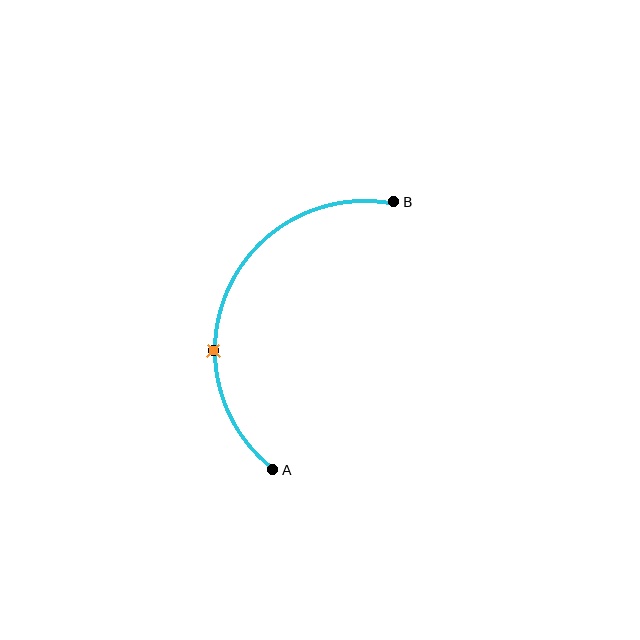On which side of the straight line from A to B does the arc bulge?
The arc bulges to the left of the straight line connecting A and B.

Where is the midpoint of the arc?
The arc midpoint is the point on the curve farthest from the straight line joining A and B. It sits to the left of that line.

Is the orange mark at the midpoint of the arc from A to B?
No. The orange mark lies on the arc but is closer to endpoint A. The arc midpoint would be at the point on the curve equidistant along the arc from both A and B.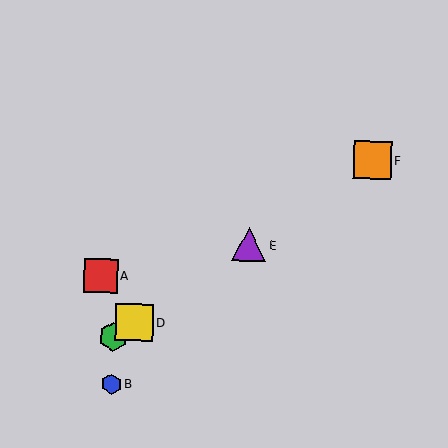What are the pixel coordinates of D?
Object D is at (134, 322).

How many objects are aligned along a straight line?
4 objects (C, D, E, F) are aligned along a straight line.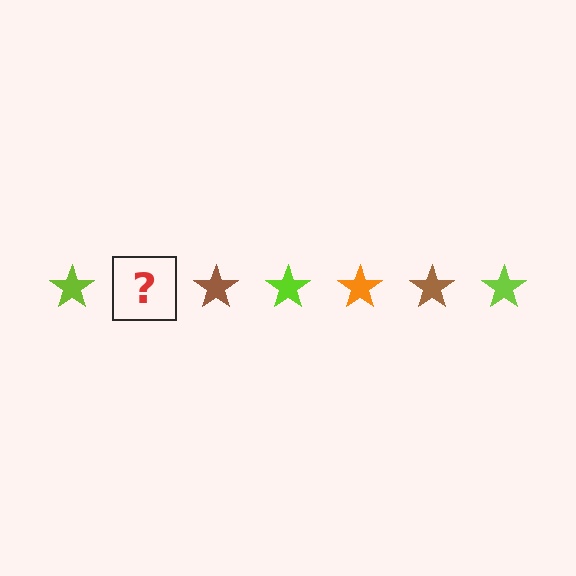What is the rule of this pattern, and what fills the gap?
The rule is that the pattern cycles through lime, orange, brown stars. The gap should be filled with an orange star.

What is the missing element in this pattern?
The missing element is an orange star.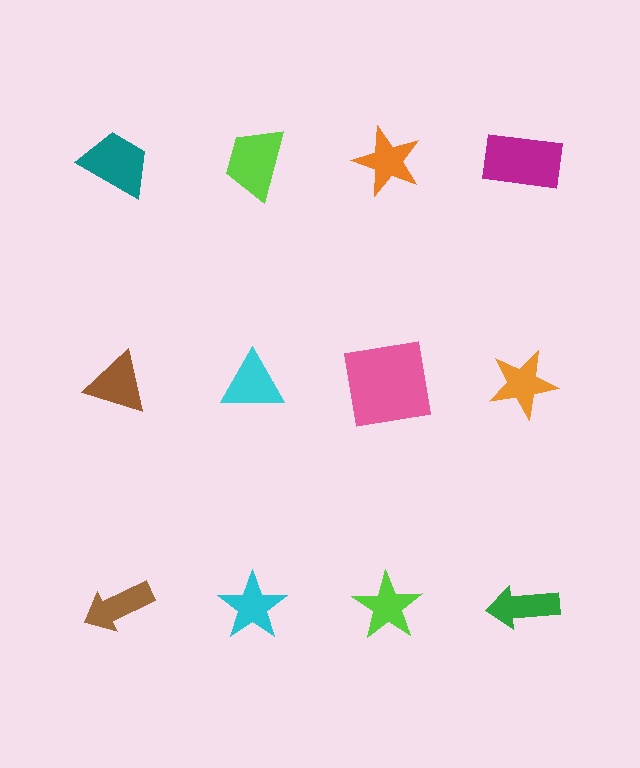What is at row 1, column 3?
An orange star.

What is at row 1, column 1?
A teal trapezoid.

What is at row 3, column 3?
A lime star.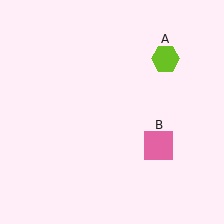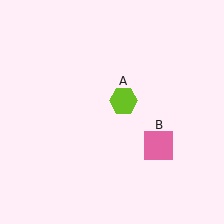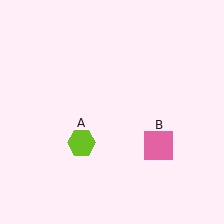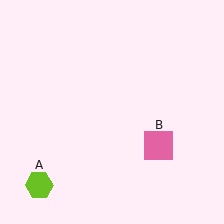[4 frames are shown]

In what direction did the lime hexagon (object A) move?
The lime hexagon (object A) moved down and to the left.